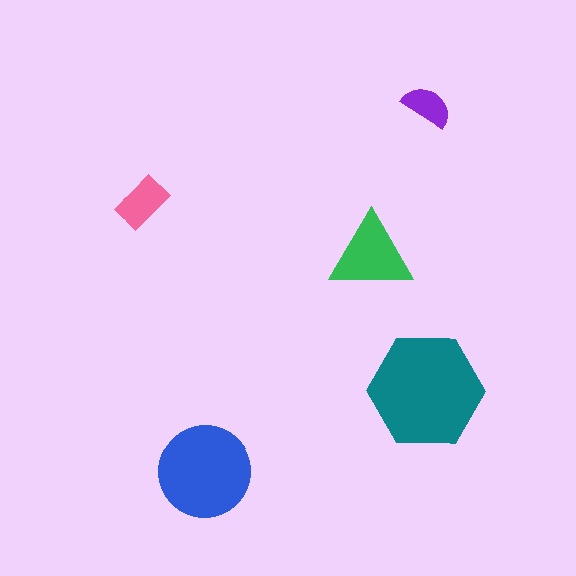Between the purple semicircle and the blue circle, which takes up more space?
The blue circle.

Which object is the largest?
The teal hexagon.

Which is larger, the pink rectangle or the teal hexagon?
The teal hexagon.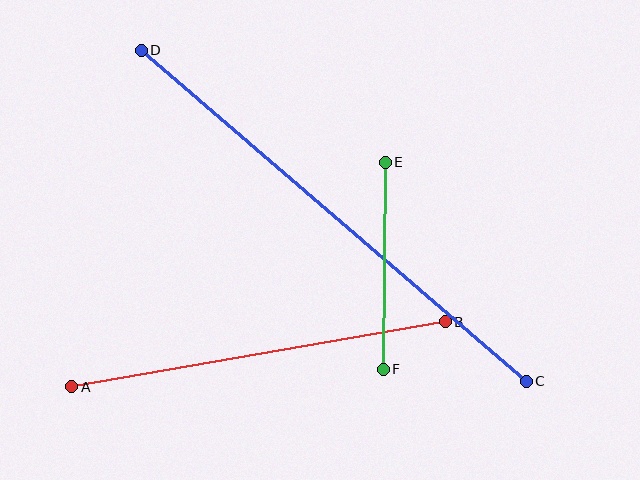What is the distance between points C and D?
The distance is approximately 508 pixels.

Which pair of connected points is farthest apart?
Points C and D are farthest apart.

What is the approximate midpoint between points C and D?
The midpoint is at approximately (334, 216) pixels.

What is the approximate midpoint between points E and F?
The midpoint is at approximately (384, 266) pixels.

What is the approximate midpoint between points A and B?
The midpoint is at approximately (259, 354) pixels.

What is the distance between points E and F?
The distance is approximately 207 pixels.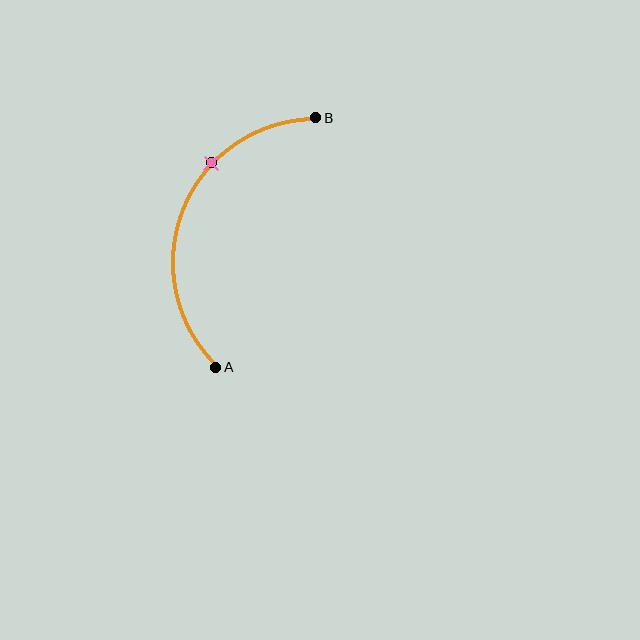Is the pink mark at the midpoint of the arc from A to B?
No. The pink mark lies on the arc but is closer to endpoint B. The arc midpoint would be at the point on the curve equidistant along the arc from both A and B.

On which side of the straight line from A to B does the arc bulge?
The arc bulges to the left of the straight line connecting A and B.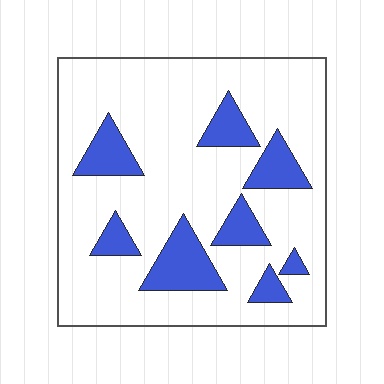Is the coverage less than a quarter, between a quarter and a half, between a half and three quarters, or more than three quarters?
Less than a quarter.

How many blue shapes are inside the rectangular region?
8.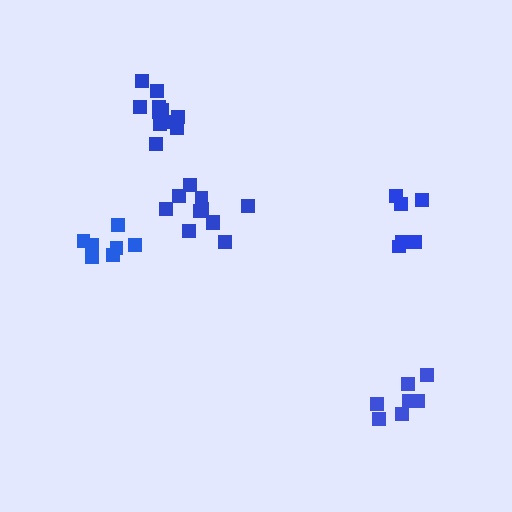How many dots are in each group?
Group 1: 7 dots, Group 2: 11 dots, Group 3: 7 dots, Group 4: 6 dots, Group 5: 11 dots (42 total).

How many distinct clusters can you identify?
There are 5 distinct clusters.